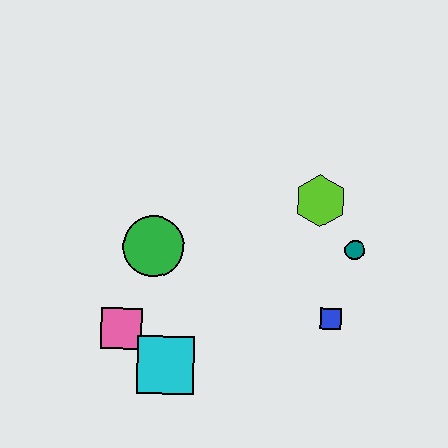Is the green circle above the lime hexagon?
No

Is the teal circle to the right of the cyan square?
Yes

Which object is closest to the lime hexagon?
The teal circle is closest to the lime hexagon.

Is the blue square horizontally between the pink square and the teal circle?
Yes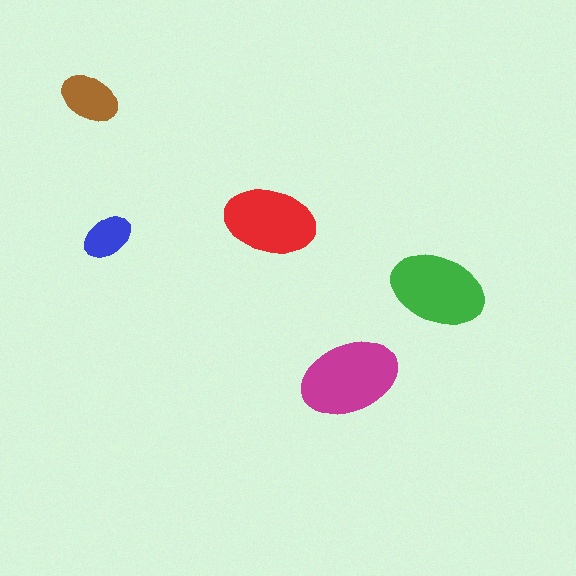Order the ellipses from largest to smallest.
the magenta one, the green one, the red one, the brown one, the blue one.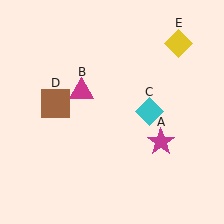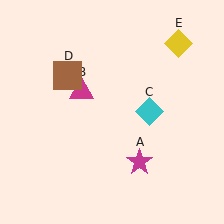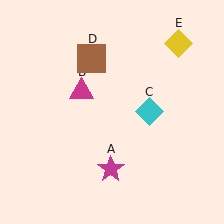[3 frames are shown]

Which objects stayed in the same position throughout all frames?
Magenta triangle (object B) and cyan diamond (object C) and yellow diamond (object E) remained stationary.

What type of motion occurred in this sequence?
The magenta star (object A), brown square (object D) rotated clockwise around the center of the scene.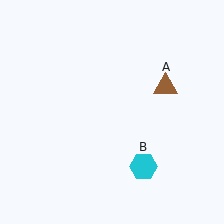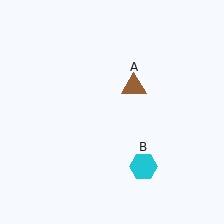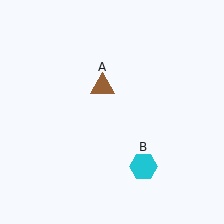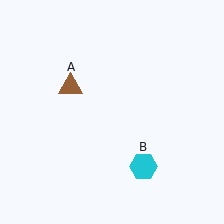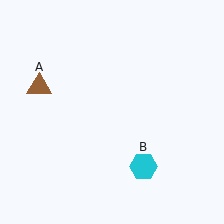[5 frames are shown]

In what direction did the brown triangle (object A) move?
The brown triangle (object A) moved left.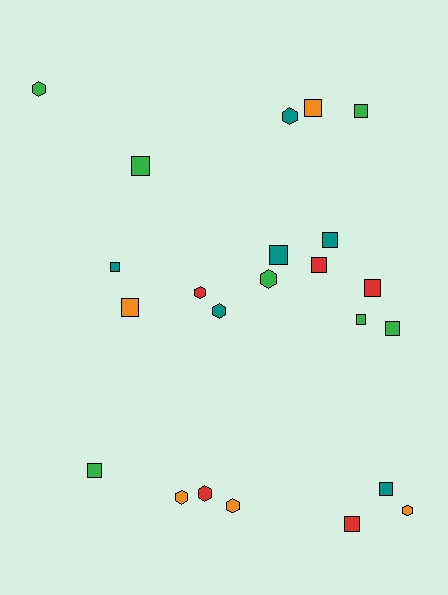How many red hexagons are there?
There are 2 red hexagons.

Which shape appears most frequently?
Square, with 14 objects.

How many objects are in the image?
There are 23 objects.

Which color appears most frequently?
Green, with 7 objects.